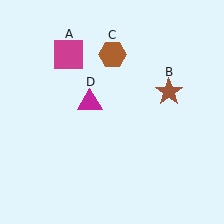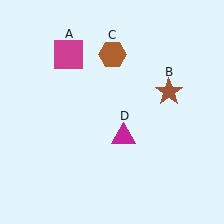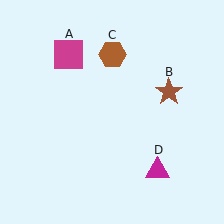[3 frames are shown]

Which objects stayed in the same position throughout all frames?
Magenta square (object A) and brown star (object B) and brown hexagon (object C) remained stationary.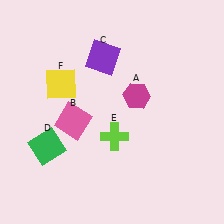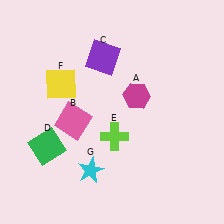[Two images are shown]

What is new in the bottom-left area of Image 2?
A cyan star (G) was added in the bottom-left area of Image 2.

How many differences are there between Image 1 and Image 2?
There is 1 difference between the two images.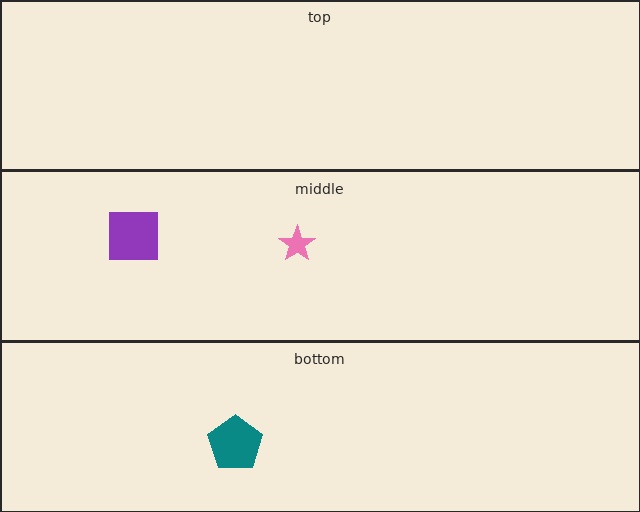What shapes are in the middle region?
The pink star, the purple square.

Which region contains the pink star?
The middle region.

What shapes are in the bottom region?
The teal pentagon.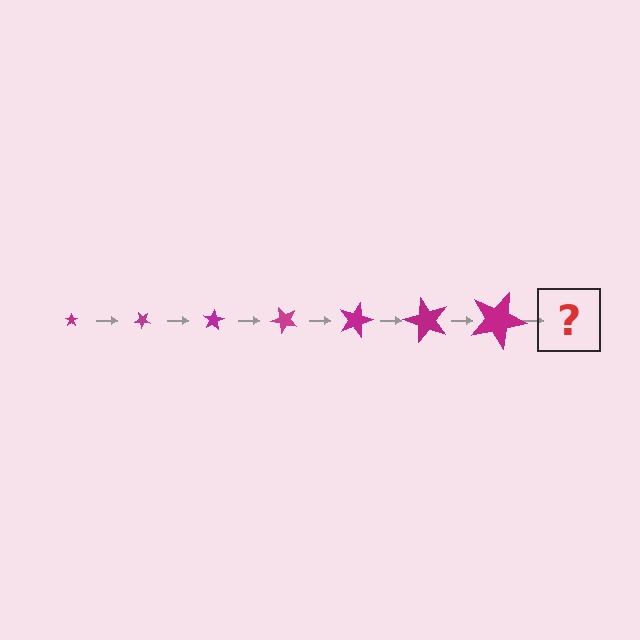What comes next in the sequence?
The next element should be a star, larger than the previous one and rotated 280 degrees from the start.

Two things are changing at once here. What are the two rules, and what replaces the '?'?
The two rules are that the star grows larger each step and it rotates 40 degrees each step. The '?' should be a star, larger than the previous one and rotated 280 degrees from the start.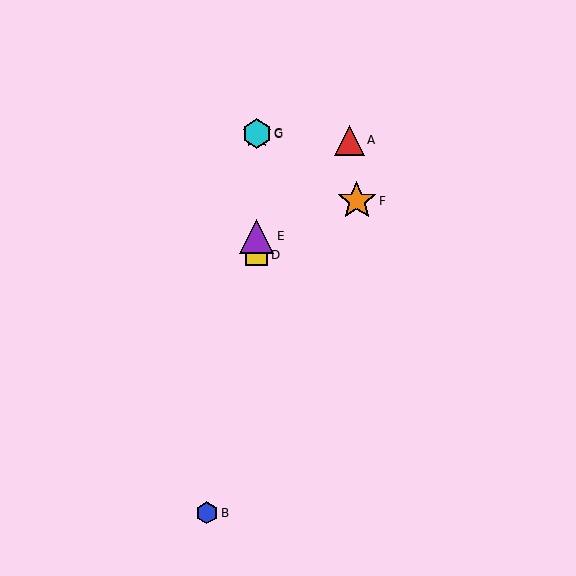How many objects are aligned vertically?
4 objects (C, D, E, G) are aligned vertically.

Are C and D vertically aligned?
Yes, both are at x≈257.